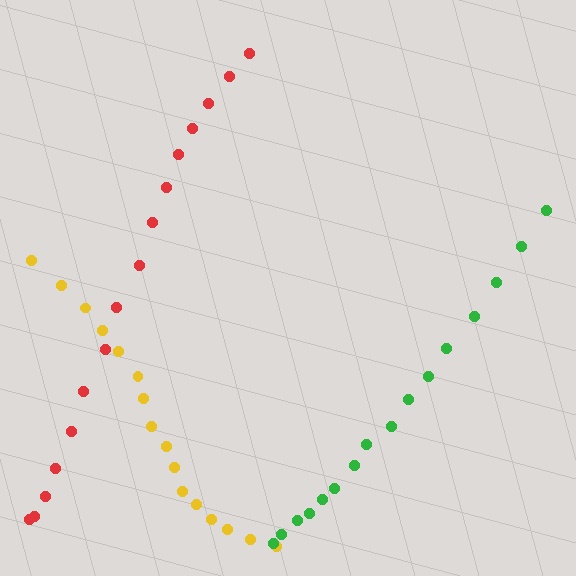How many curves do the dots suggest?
There are 3 distinct paths.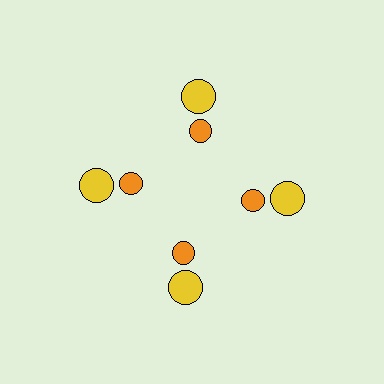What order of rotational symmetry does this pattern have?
This pattern has 4-fold rotational symmetry.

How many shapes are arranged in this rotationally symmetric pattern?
There are 8 shapes, arranged in 4 groups of 2.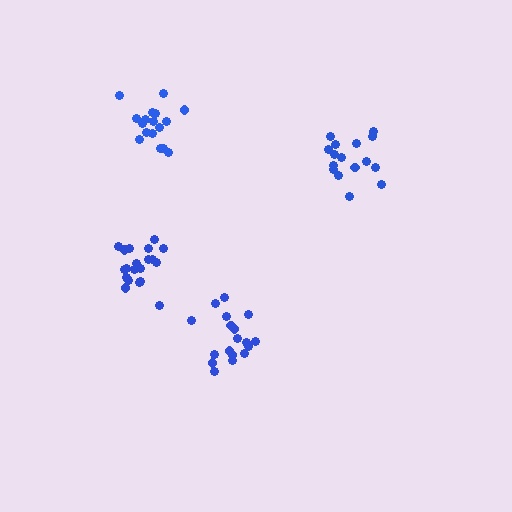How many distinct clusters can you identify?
There are 4 distinct clusters.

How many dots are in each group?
Group 1: 16 dots, Group 2: 20 dots, Group 3: 18 dots, Group 4: 17 dots (71 total).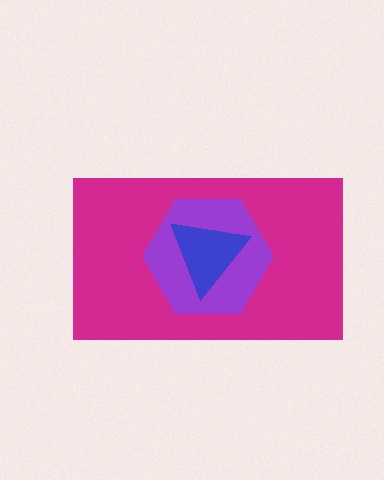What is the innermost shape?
The blue triangle.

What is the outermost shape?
The magenta rectangle.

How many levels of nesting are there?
3.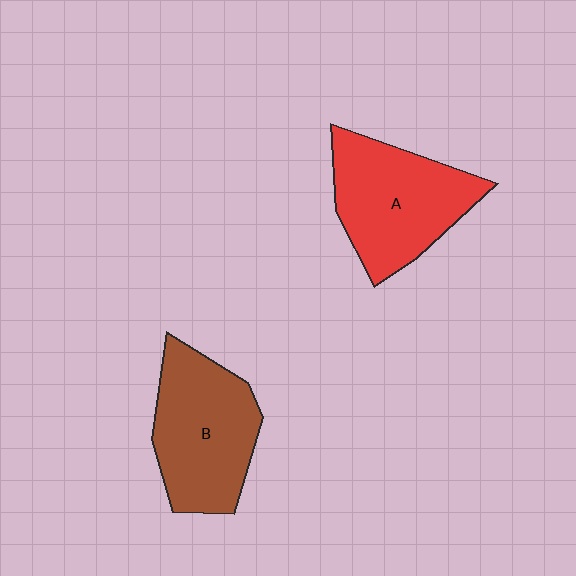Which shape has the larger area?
Shape A (red).